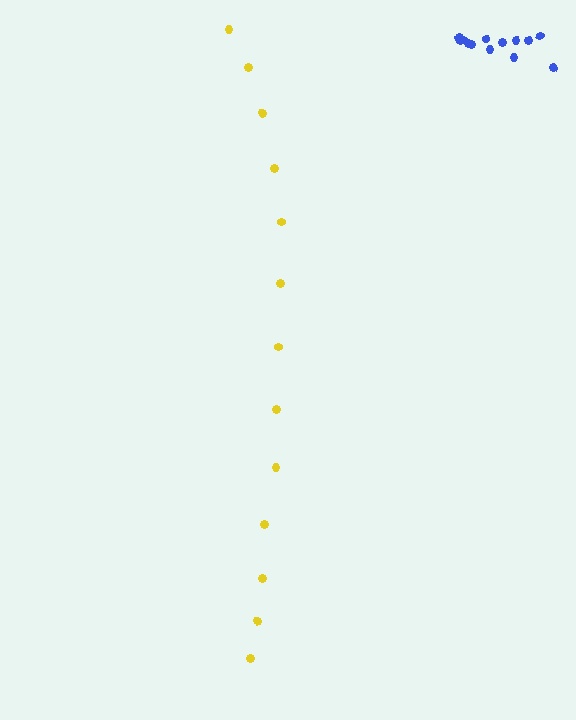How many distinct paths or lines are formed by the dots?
There are 2 distinct paths.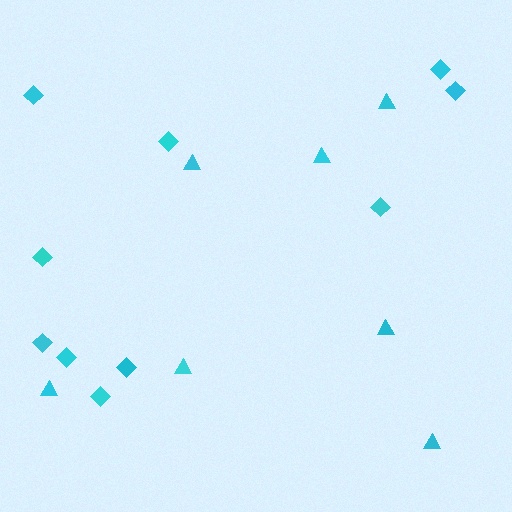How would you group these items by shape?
There are 2 groups: one group of triangles (7) and one group of diamonds (10).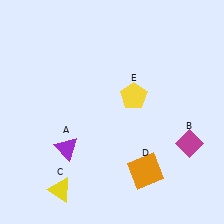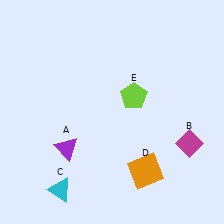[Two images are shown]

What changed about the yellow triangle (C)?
In Image 1, C is yellow. In Image 2, it changed to cyan.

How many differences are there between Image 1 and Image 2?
There are 2 differences between the two images.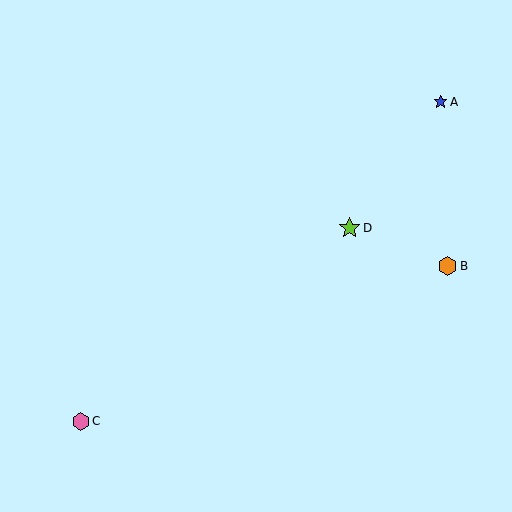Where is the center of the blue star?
The center of the blue star is at (441, 102).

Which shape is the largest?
The lime star (labeled D) is the largest.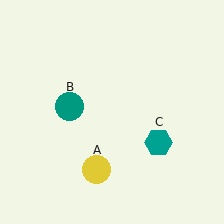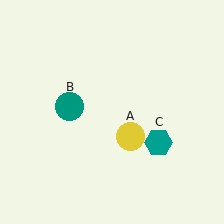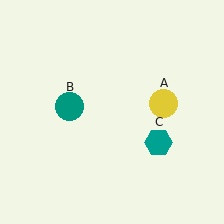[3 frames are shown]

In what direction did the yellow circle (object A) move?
The yellow circle (object A) moved up and to the right.